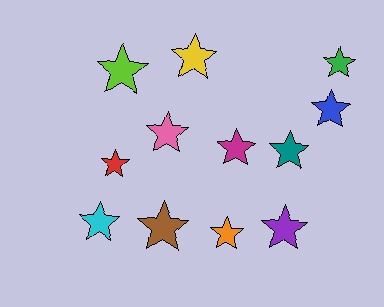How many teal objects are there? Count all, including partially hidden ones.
There is 1 teal object.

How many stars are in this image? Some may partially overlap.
There are 12 stars.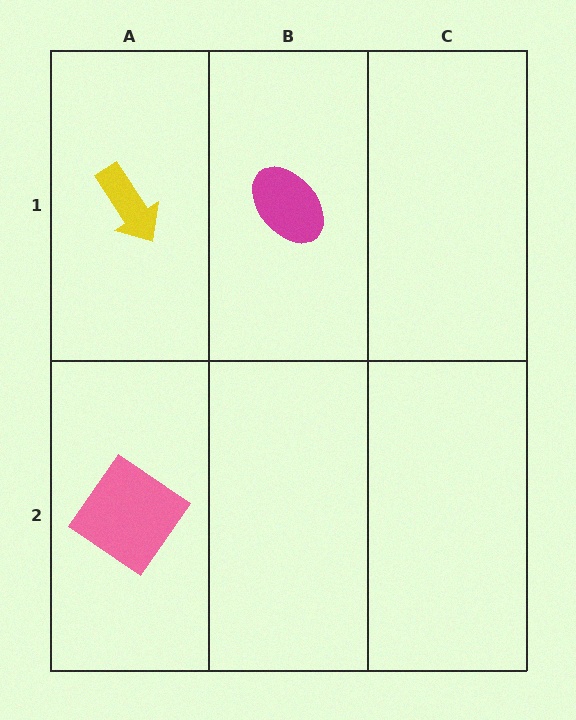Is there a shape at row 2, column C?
No, that cell is empty.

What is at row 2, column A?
A pink diamond.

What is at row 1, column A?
A yellow arrow.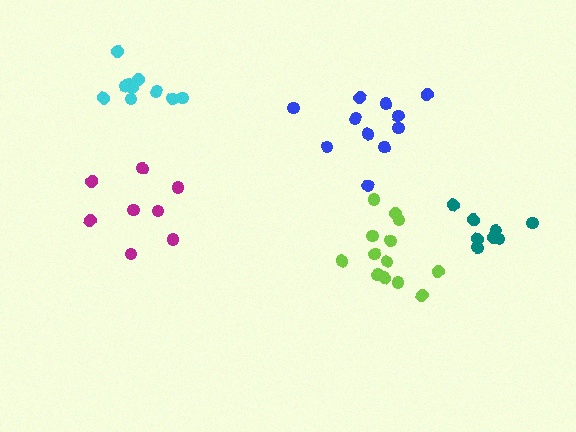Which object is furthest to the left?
The cyan cluster is leftmost.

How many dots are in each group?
Group 1: 8 dots, Group 2: 11 dots, Group 3: 8 dots, Group 4: 10 dots, Group 5: 13 dots (50 total).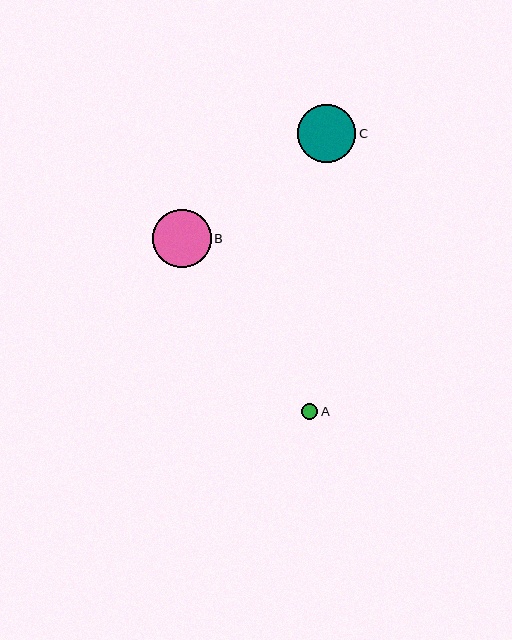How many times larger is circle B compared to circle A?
Circle B is approximately 3.6 times the size of circle A.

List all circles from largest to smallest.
From largest to smallest: B, C, A.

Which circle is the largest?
Circle B is the largest with a size of approximately 59 pixels.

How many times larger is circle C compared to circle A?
Circle C is approximately 3.5 times the size of circle A.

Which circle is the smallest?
Circle A is the smallest with a size of approximately 16 pixels.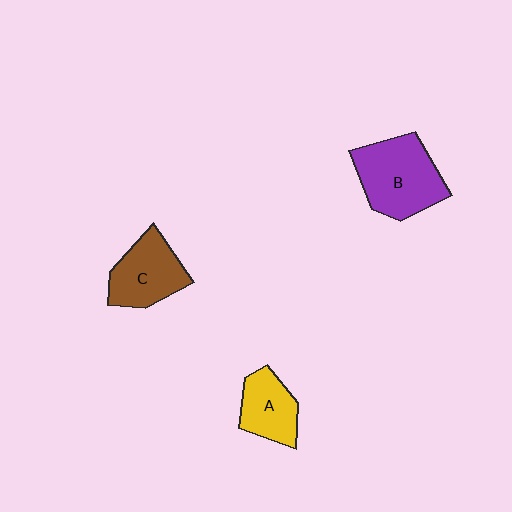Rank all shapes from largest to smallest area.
From largest to smallest: B (purple), C (brown), A (yellow).